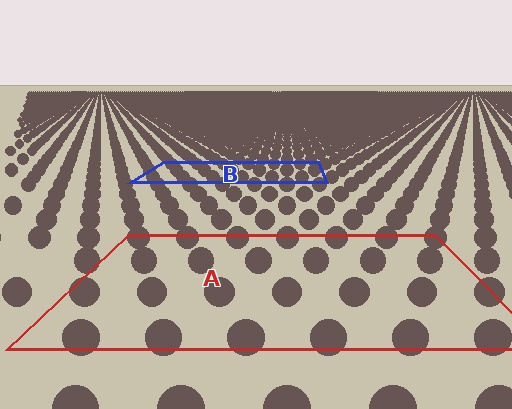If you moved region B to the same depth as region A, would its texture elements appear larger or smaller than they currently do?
They would appear larger. At a closer depth, the same texture elements are projected at a bigger on-screen size.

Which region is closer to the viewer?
Region A is closer. The texture elements there are larger and more spread out.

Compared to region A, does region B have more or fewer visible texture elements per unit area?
Region B has more texture elements per unit area — they are packed more densely because it is farther away.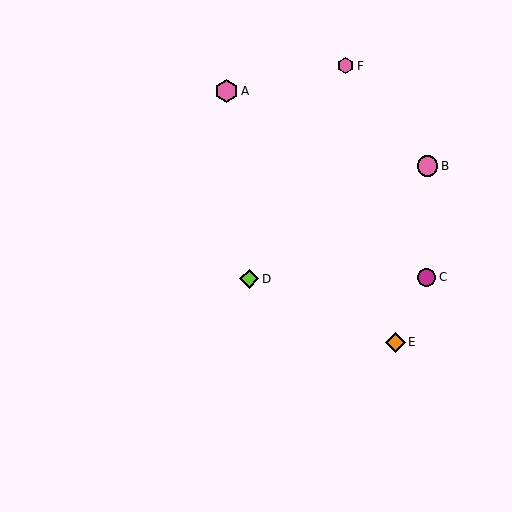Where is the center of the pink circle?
The center of the pink circle is at (427, 166).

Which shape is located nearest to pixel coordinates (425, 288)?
The magenta circle (labeled C) at (427, 277) is nearest to that location.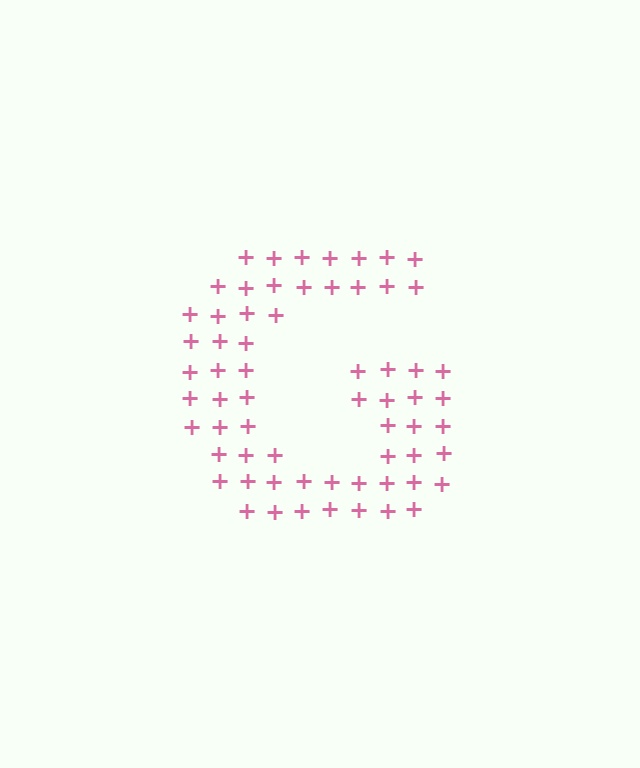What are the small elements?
The small elements are plus signs.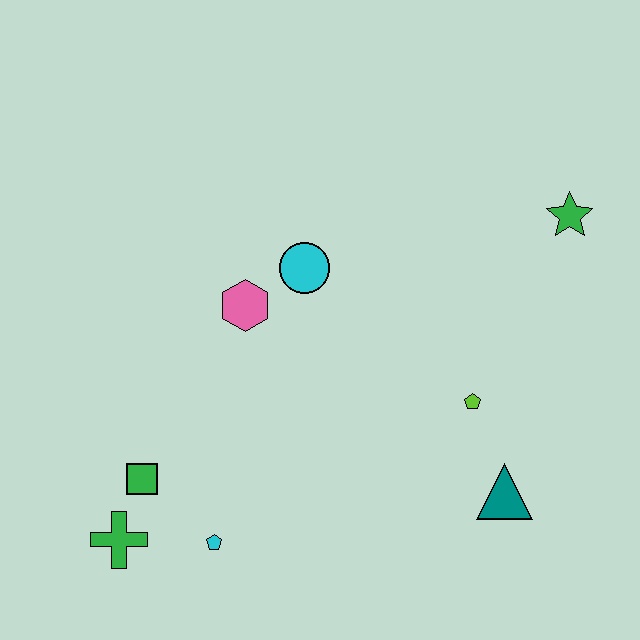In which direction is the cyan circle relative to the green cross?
The cyan circle is above the green cross.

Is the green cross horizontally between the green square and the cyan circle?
No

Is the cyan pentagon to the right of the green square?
Yes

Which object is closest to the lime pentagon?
The teal triangle is closest to the lime pentagon.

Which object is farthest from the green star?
The green cross is farthest from the green star.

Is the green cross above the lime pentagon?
No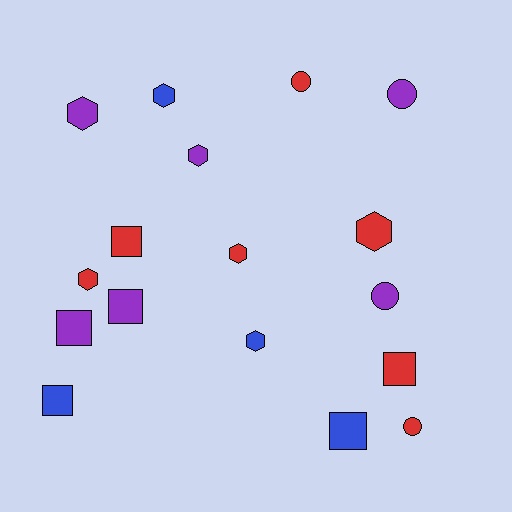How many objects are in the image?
There are 17 objects.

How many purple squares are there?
There are 2 purple squares.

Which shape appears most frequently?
Hexagon, with 7 objects.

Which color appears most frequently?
Red, with 7 objects.